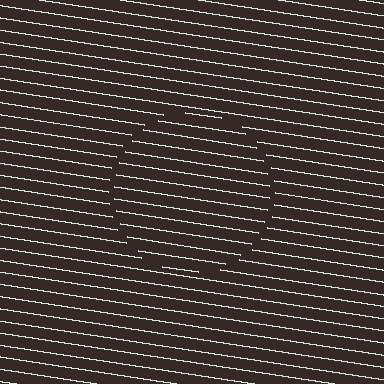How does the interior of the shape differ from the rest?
The interior of the shape contains the same grating, shifted by half a period — the contour is defined by the phase discontinuity where line-ends from the inner and outer gratings abut.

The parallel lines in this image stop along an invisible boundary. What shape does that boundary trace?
An illusory circle. The interior of the shape contains the same grating, shifted by half a period — the contour is defined by the phase discontinuity where line-ends from the inner and outer gratings abut.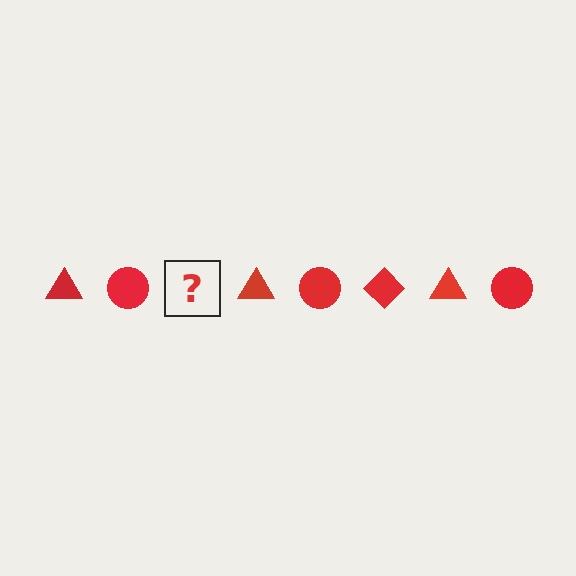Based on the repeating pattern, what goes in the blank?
The blank should be a red diamond.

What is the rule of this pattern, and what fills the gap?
The rule is that the pattern cycles through triangle, circle, diamond shapes in red. The gap should be filled with a red diamond.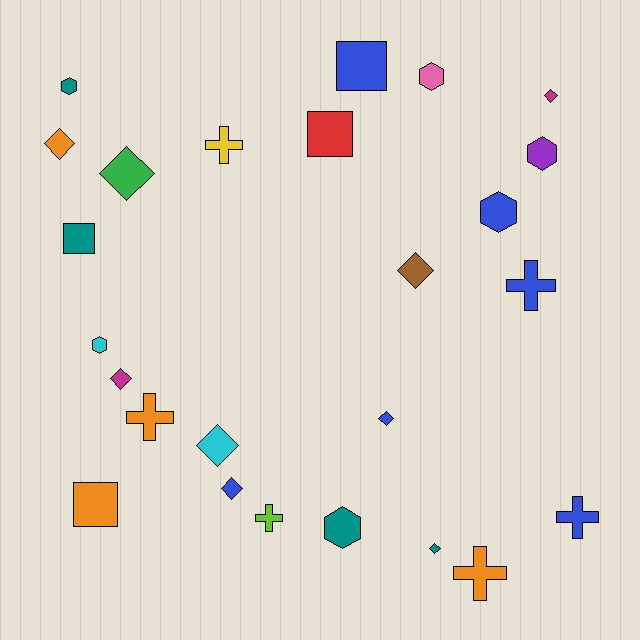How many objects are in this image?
There are 25 objects.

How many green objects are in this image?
There is 1 green object.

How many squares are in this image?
There are 4 squares.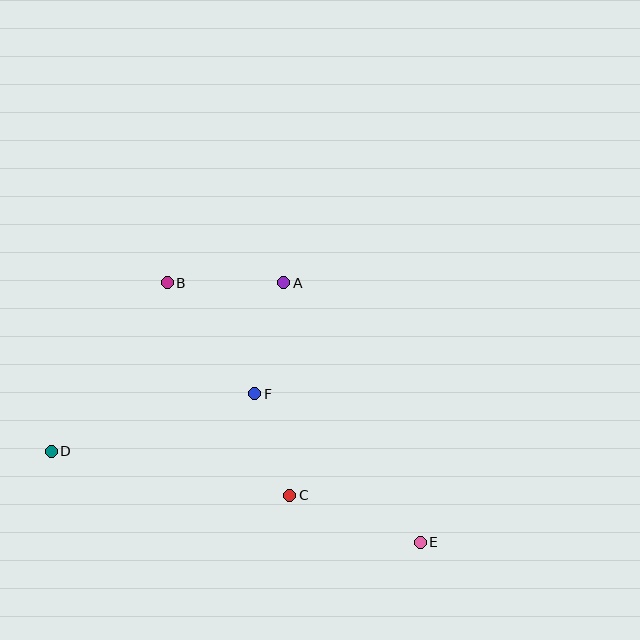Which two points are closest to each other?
Points C and F are closest to each other.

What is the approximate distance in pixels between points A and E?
The distance between A and E is approximately 293 pixels.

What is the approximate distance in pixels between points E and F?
The distance between E and F is approximately 222 pixels.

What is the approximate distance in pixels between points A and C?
The distance between A and C is approximately 212 pixels.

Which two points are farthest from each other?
Points D and E are farthest from each other.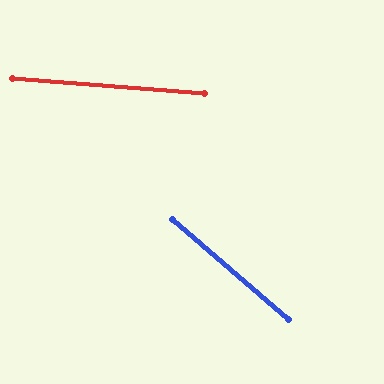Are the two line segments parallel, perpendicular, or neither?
Neither parallel nor perpendicular — they differ by about 36°.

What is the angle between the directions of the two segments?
Approximately 36 degrees.